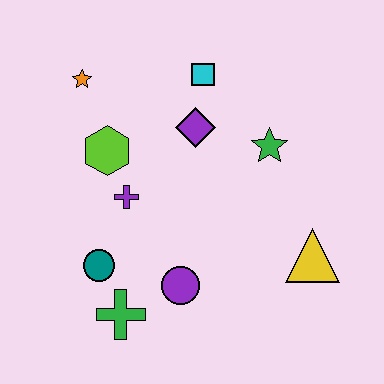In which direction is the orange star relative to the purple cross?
The orange star is above the purple cross.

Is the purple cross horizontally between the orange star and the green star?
Yes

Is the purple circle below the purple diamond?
Yes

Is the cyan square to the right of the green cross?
Yes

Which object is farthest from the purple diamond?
The green cross is farthest from the purple diamond.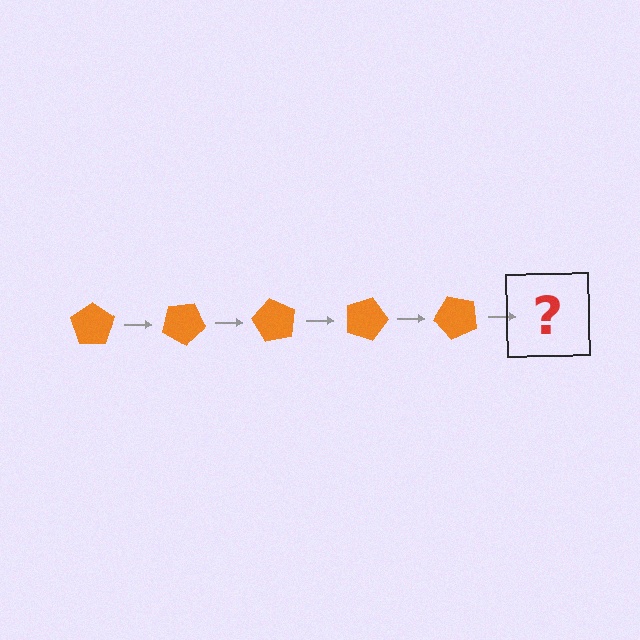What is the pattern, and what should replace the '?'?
The pattern is that the pentagon rotates 30 degrees each step. The '?' should be an orange pentagon rotated 150 degrees.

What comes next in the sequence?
The next element should be an orange pentagon rotated 150 degrees.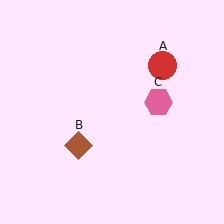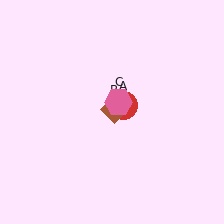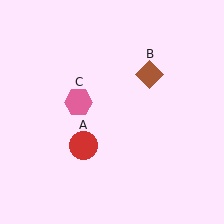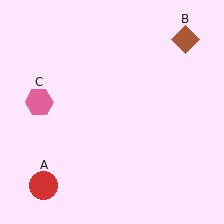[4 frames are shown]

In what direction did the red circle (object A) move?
The red circle (object A) moved down and to the left.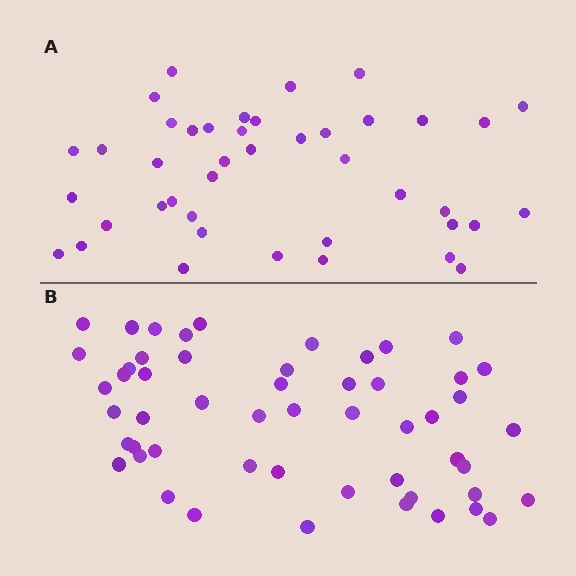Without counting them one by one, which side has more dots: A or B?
Region B (the bottom region) has more dots.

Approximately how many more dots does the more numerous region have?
Region B has roughly 12 or so more dots than region A.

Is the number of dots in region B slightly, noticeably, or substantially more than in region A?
Region B has noticeably more, but not dramatically so. The ratio is roughly 1.3 to 1.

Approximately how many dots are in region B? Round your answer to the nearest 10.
About 50 dots. (The exact count is 53, which rounds to 50.)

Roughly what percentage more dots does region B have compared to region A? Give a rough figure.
About 25% more.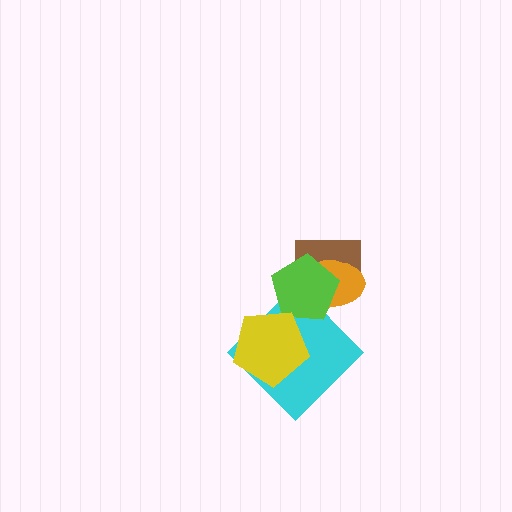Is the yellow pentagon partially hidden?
No, no other shape covers it.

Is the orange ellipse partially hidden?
Yes, it is partially covered by another shape.